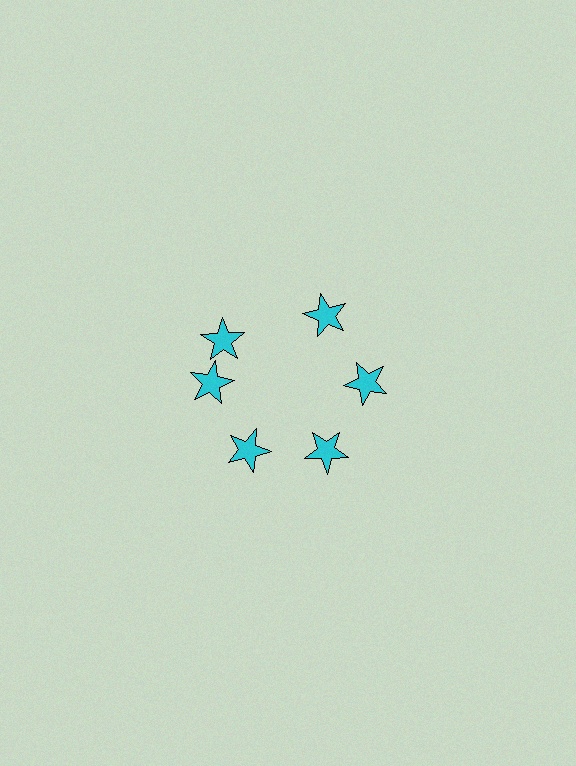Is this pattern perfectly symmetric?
No. The 6 cyan stars are arranged in a ring, but one element near the 11 o'clock position is rotated out of alignment along the ring, breaking the 6-fold rotational symmetry.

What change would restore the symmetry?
The symmetry would be restored by rotating it back into even spacing with its neighbors so that all 6 stars sit at equal angles and equal distance from the center.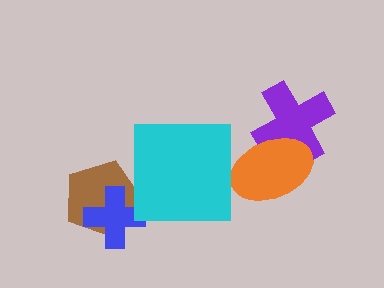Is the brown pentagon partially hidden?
Yes, it is partially covered by another shape.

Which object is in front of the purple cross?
The orange ellipse is in front of the purple cross.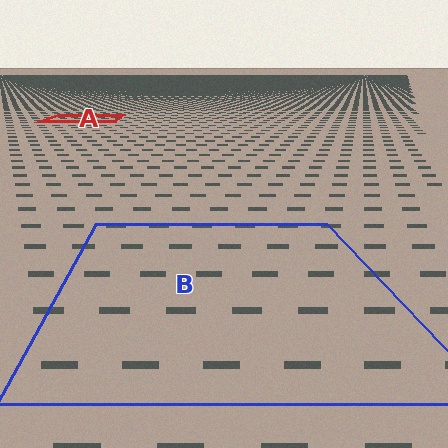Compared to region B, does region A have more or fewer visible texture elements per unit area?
Region A has more texture elements per unit area — they are packed more densely because it is farther away.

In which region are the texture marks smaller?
The texture marks are smaller in region A, because it is farther away.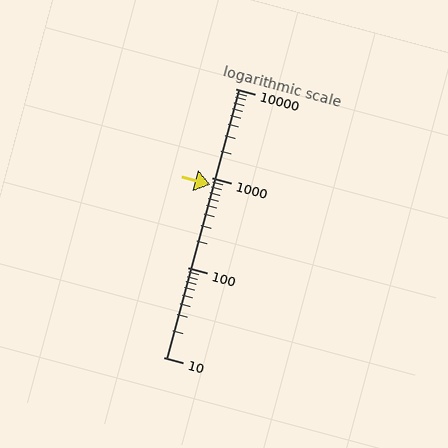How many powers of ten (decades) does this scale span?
The scale spans 3 decades, from 10 to 10000.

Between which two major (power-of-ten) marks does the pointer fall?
The pointer is between 100 and 1000.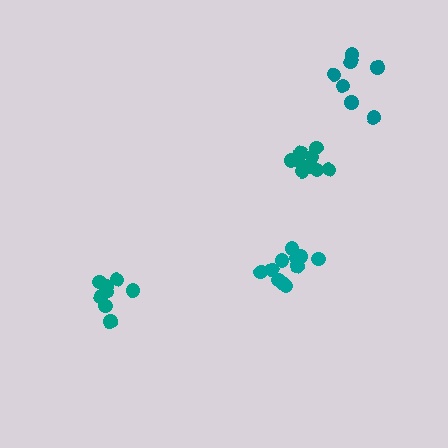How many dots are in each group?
Group 1: 11 dots, Group 2: 9 dots, Group 3: 8 dots, Group 4: 7 dots (35 total).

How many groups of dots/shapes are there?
There are 4 groups.